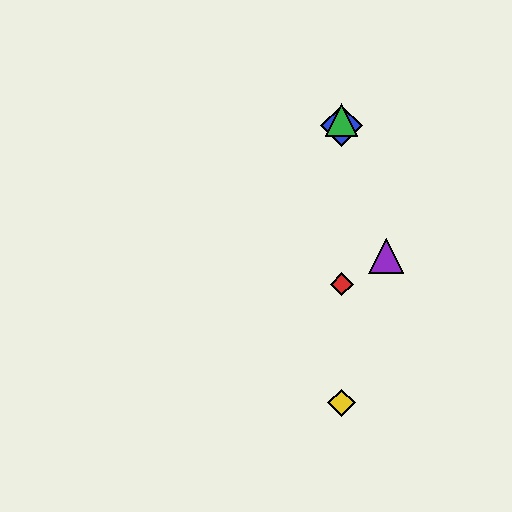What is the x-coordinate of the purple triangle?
The purple triangle is at x≈386.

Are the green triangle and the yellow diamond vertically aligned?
Yes, both are at x≈342.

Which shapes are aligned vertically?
The red diamond, the blue diamond, the green triangle, the yellow diamond are aligned vertically.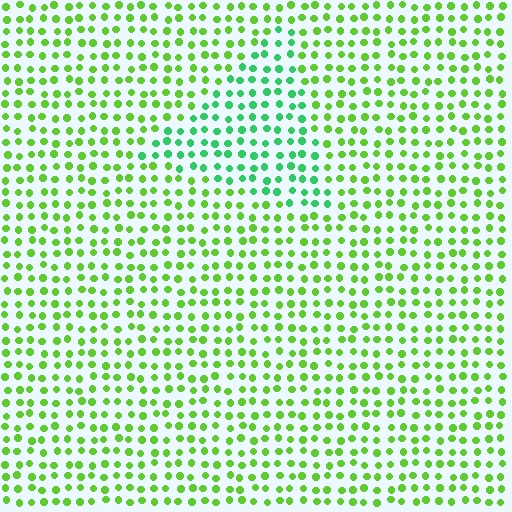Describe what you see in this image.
The image is filled with small lime elements in a uniform arrangement. A triangle-shaped region is visible where the elements are tinted to a slightly different hue, forming a subtle color boundary.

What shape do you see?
I see a triangle.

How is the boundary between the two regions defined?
The boundary is defined purely by a slight shift in hue (about 38 degrees). Spacing, size, and orientation are identical on both sides.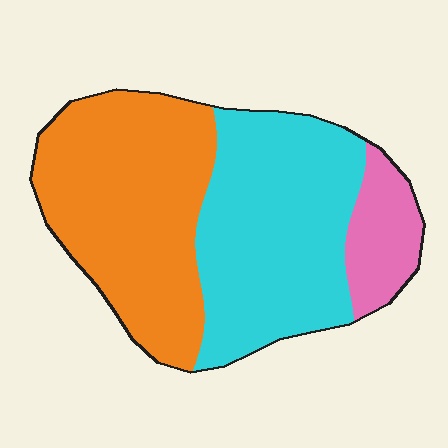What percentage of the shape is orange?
Orange covers 45% of the shape.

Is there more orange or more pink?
Orange.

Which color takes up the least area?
Pink, at roughly 10%.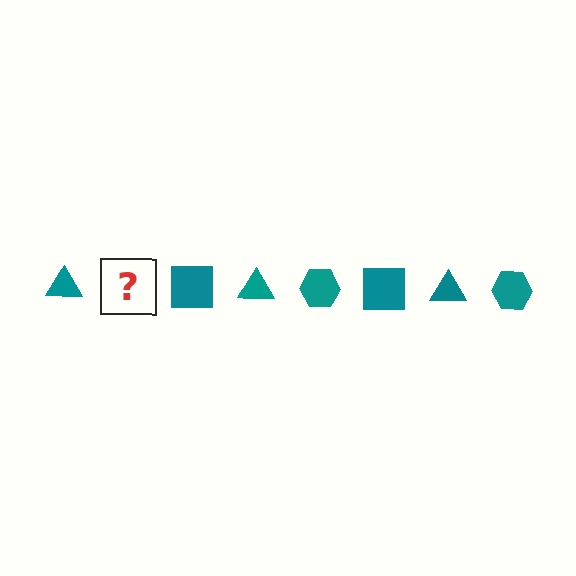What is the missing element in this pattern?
The missing element is a teal hexagon.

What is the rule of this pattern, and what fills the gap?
The rule is that the pattern cycles through triangle, hexagon, square shapes in teal. The gap should be filled with a teal hexagon.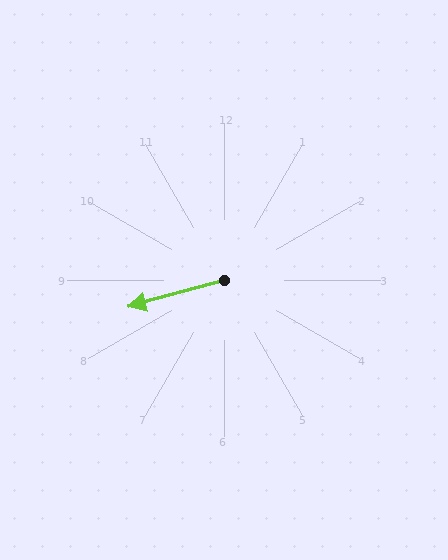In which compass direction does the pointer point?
West.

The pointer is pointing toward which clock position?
Roughly 8 o'clock.